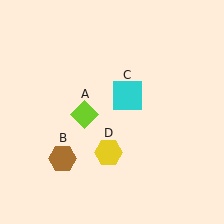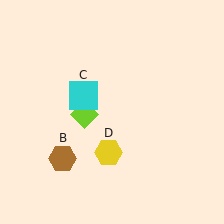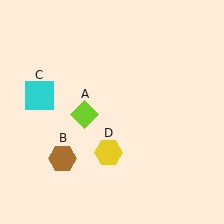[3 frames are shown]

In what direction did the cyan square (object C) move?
The cyan square (object C) moved left.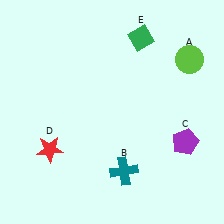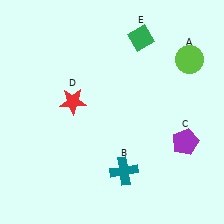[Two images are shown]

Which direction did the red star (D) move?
The red star (D) moved up.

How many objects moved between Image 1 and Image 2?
1 object moved between the two images.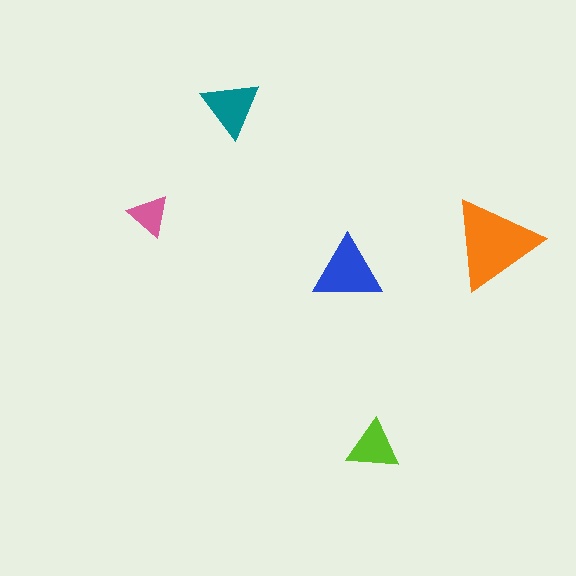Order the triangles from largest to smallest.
the orange one, the blue one, the teal one, the lime one, the pink one.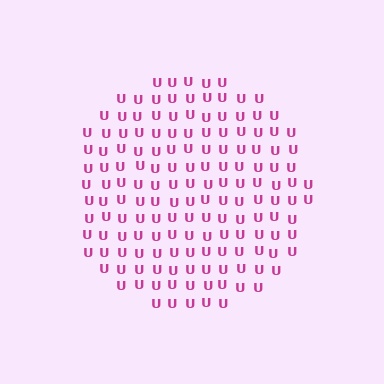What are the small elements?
The small elements are letter U's.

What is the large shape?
The large shape is a circle.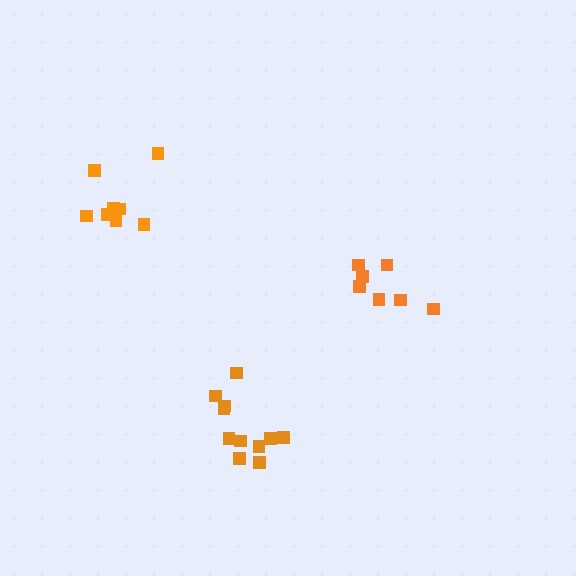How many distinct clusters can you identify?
There are 3 distinct clusters.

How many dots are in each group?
Group 1: 7 dots, Group 2: 11 dots, Group 3: 8 dots (26 total).